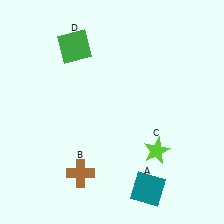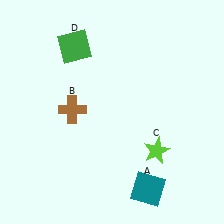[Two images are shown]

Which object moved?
The brown cross (B) moved up.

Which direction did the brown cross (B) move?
The brown cross (B) moved up.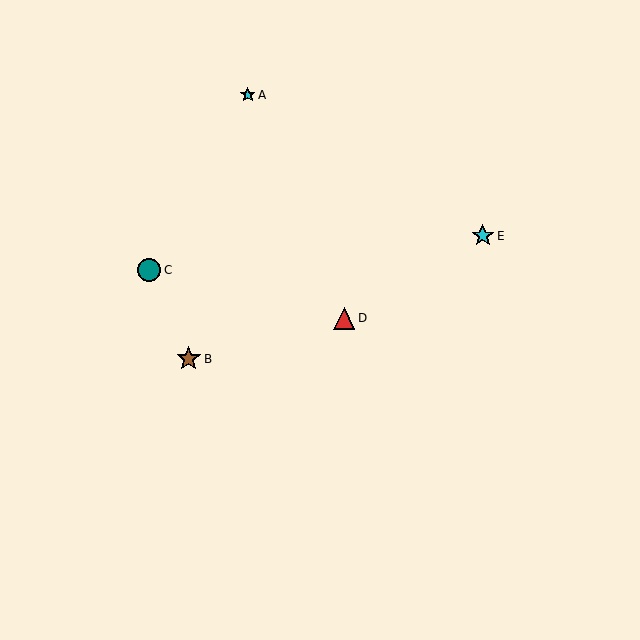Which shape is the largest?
The brown star (labeled B) is the largest.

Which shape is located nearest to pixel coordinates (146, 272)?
The teal circle (labeled C) at (149, 270) is nearest to that location.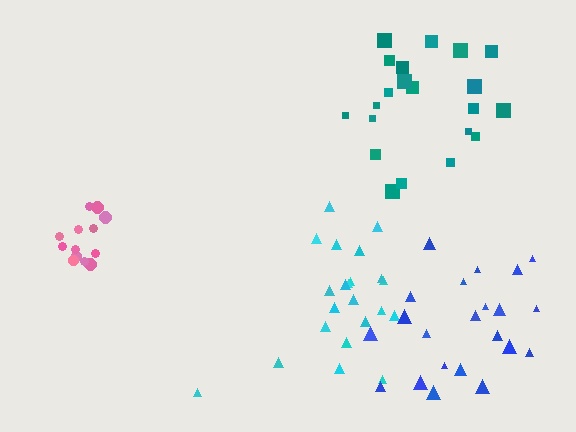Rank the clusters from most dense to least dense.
pink, cyan, teal, blue.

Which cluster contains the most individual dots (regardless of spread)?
Cyan (22).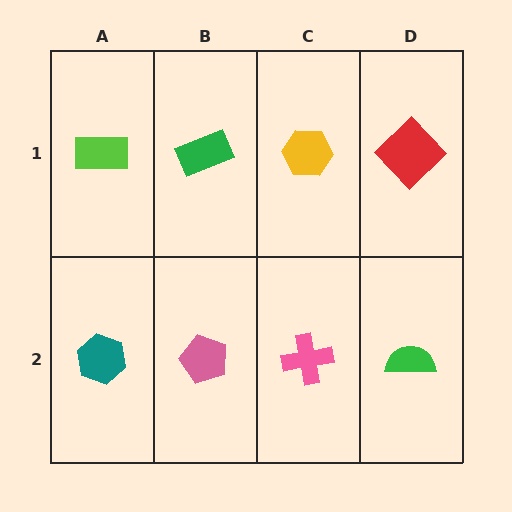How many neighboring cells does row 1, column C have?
3.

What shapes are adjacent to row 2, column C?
A yellow hexagon (row 1, column C), a pink pentagon (row 2, column B), a green semicircle (row 2, column D).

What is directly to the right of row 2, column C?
A green semicircle.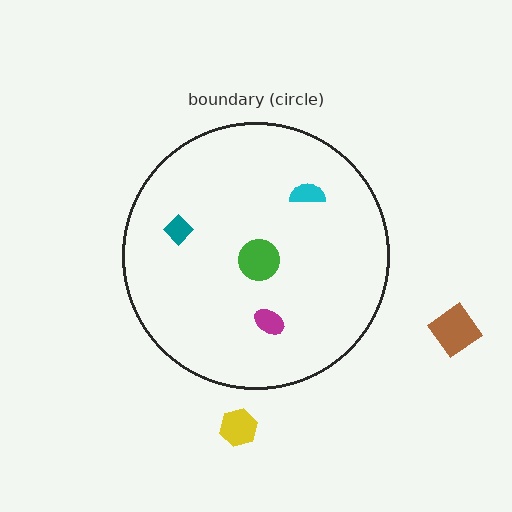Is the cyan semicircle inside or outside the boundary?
Inside.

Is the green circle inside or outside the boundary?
Inside.